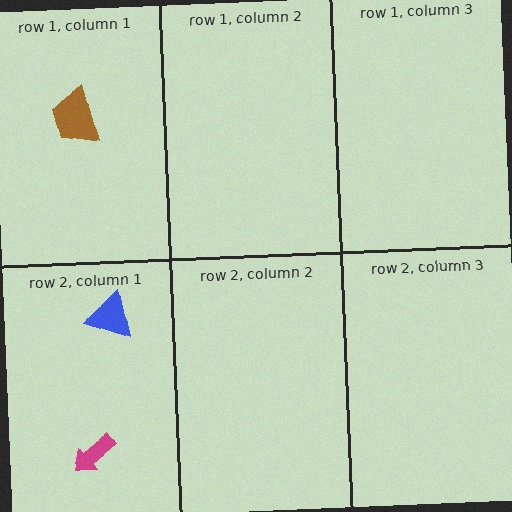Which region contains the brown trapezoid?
The row 1, column 1 region.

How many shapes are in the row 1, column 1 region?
1.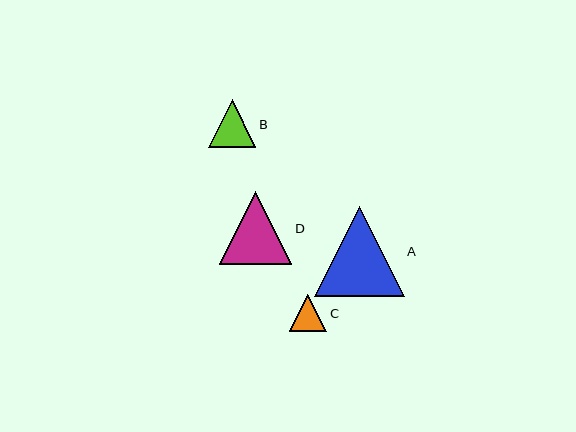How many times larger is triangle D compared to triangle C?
Triangle D is approximately 2.0 times the size of triangle C.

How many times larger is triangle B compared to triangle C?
Triangle B is approximately 1.3 times the size of triangle C.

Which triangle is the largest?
Triangle A is the largest with a size of approximately 90 pixels.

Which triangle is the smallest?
Triangle C is the smallest with a size of approximately 37 pixels.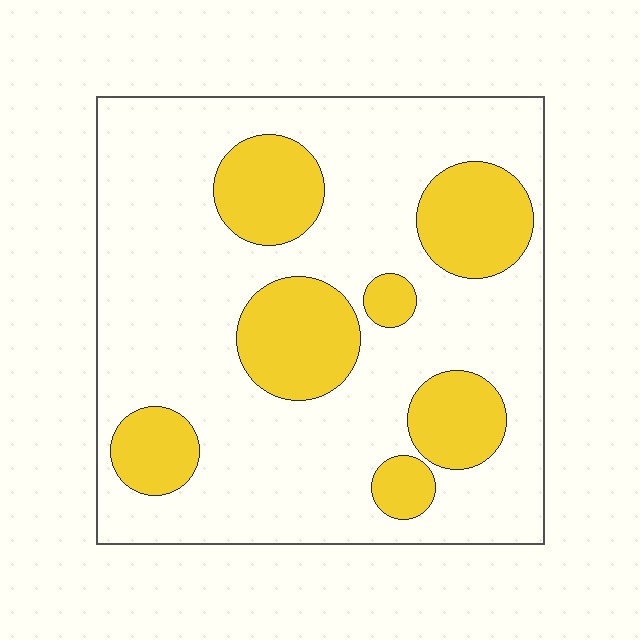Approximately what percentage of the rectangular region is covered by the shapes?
Approximately 25%.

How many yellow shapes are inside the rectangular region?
7.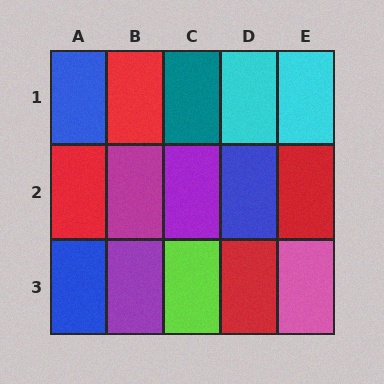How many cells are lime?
1 cell is lime.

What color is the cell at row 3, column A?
Blue.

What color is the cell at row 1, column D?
Cyan.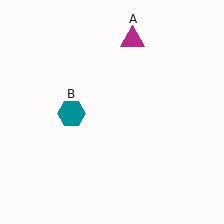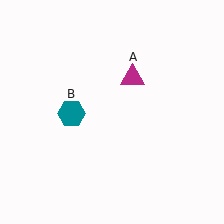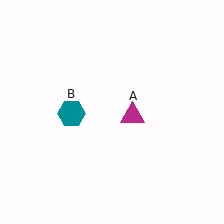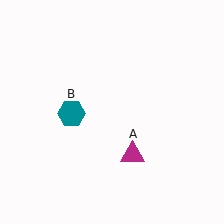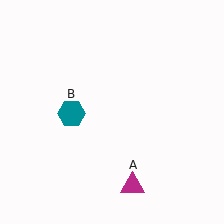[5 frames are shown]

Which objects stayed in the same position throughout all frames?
Teal hexagon (object B) remained stationary.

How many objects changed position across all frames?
1 object changed position: magenta triangle (object A).